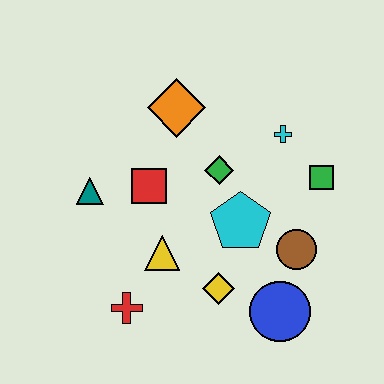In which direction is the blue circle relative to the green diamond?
The blue circle is below the green diamond.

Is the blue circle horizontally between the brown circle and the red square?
Yes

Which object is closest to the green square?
The cyan cross is closest to the green square.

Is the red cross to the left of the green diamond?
Yes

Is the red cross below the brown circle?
Yes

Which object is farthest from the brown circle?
The teal triangle is farthest from the brown circle.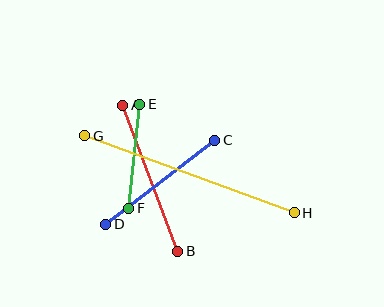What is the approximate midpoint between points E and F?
The midpoint is at approximately (134, 156) pixels.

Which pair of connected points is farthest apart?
Points G and H are farthest apart.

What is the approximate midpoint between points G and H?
The midpoint is at approximately (189, 174) pixels.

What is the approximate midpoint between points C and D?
The midpoint is at approximately (160, 182) pixels.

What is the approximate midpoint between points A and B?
The midpoint is at approximately (150, 178) pixels.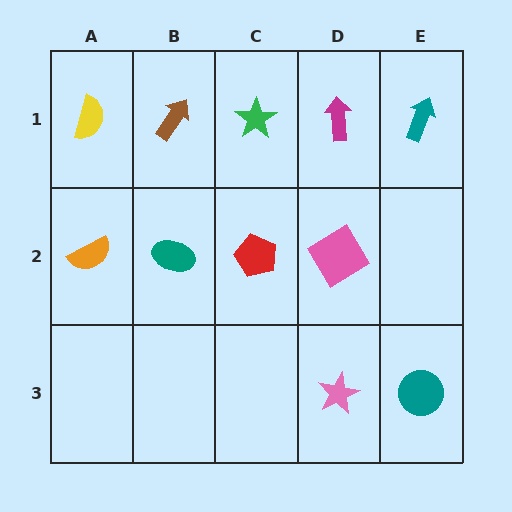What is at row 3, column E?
A teal circle.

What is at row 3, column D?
A pink star.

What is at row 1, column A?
A yellow semicircle.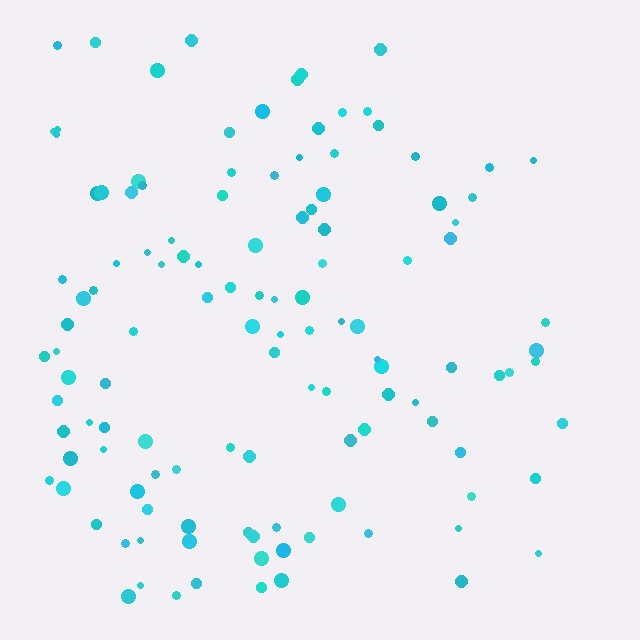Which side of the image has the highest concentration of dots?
The left.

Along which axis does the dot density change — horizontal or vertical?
Horizontal.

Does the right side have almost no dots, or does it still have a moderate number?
Still a moderate number, just noticeably fewer than the left.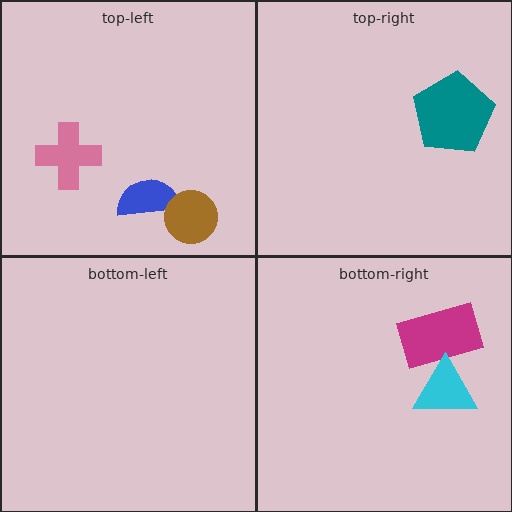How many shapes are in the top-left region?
3.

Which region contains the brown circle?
The top-left region.